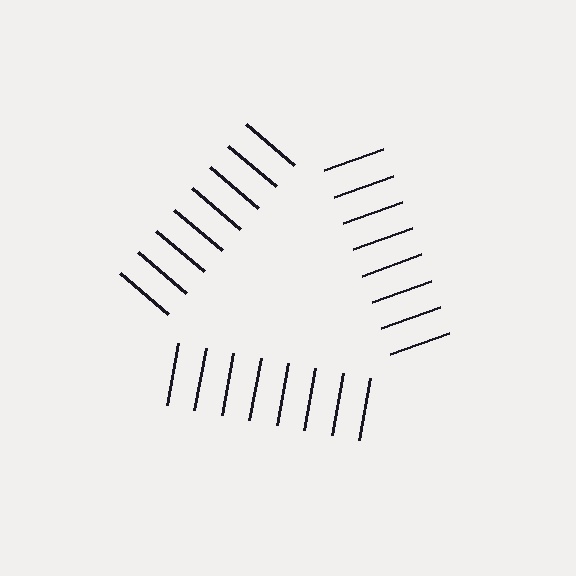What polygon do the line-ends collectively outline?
An illusory triangle — the line segments terminate on its edges but no continuous stroke is drawn.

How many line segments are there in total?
24 — 8 along each of the 3 edges.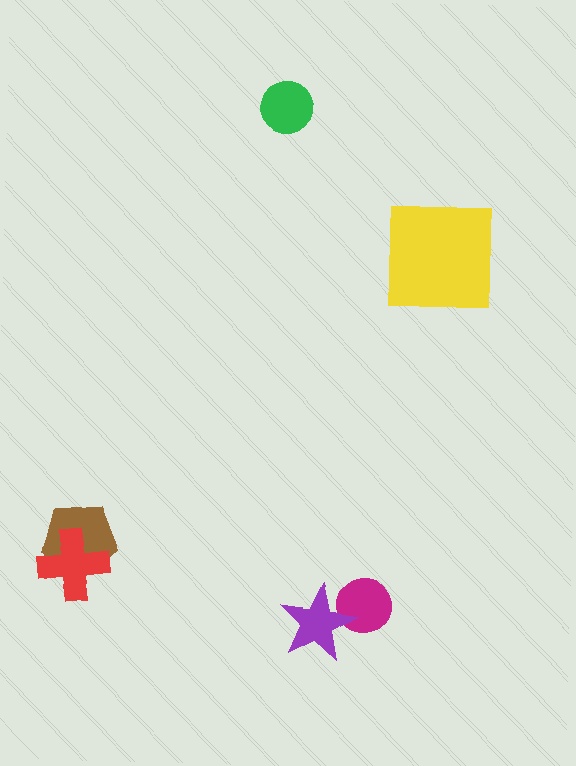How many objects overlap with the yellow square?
0 objects overlap with the yellow square.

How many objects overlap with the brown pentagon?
1 object overlaps with the brown pentagon.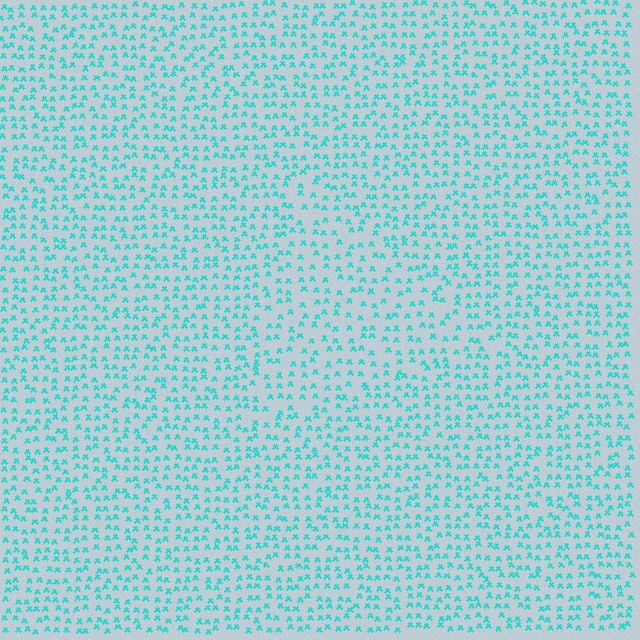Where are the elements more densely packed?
The elements are more densely packed outside the triangle boundary.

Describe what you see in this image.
The image contains small cyan elements arranged at two different densities. A triangle-shaped region is visible where the elements are less densely packed than the surrounding area.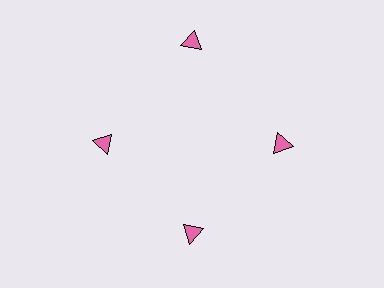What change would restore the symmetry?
The symmetry would be restored by moving it inward, back onto the ring so that all 4 triangles sit at equal angles and equal distance from the center.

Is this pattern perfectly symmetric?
No. The 4 pink triangles are arranged in a ring, but one element near the 12 o'clock position is pushed outward from the center, breaking the 4-fold rotational symmetry.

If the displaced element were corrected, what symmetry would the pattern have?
It would have 4-fold rotational symmetry — the pattern would map onto itself every 90 degrees.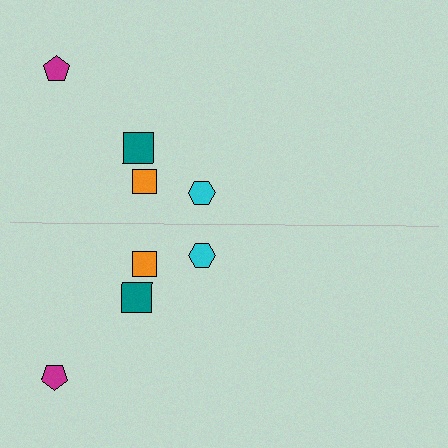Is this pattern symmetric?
Yes, this pattern has bilateral (reflection) symmetry.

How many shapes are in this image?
There are 8 shapes in this image.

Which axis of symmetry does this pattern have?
The pattern has a horizontal axis of symmetry running through the center of the image.